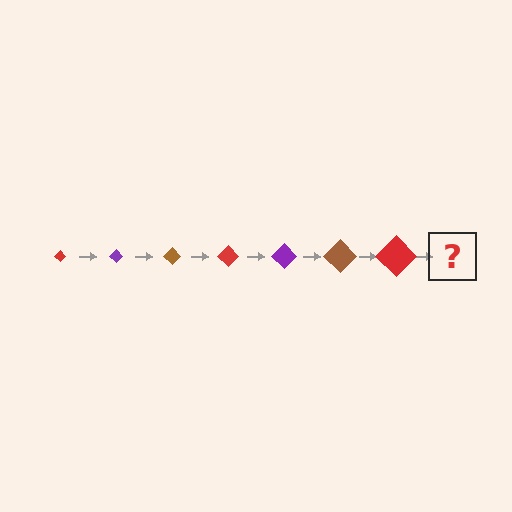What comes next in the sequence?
The next element should be a purple diamond, larger than the previous one.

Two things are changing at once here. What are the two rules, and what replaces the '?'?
The two rules are that the diamond grows larger each step and the color cycles through red, purple, and brown. The '?' should be a purple diamond, larger than the previous one.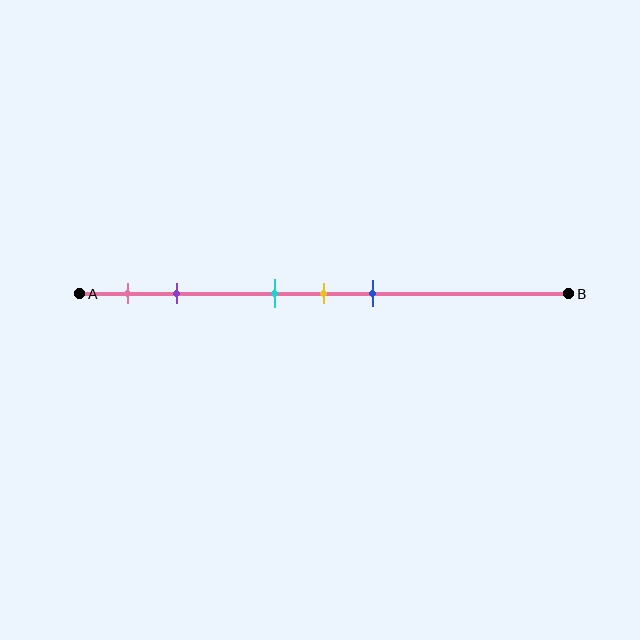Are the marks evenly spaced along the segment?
No, the marks are not evenly spaced.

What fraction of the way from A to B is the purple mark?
The purple mark is approximately 20% (0.2) of the way from A to B.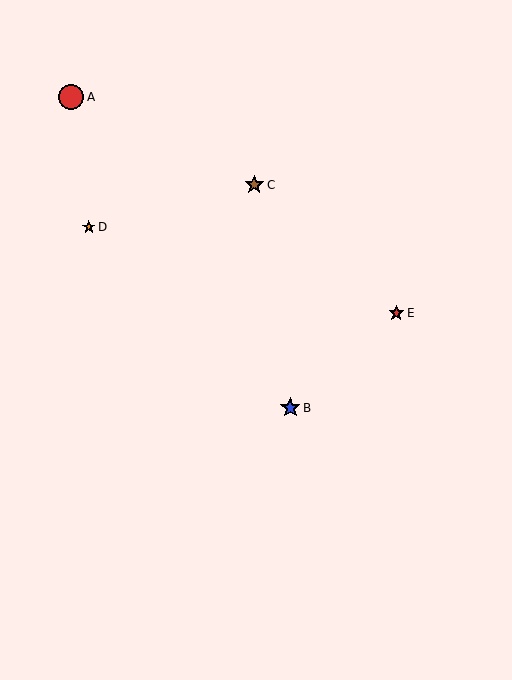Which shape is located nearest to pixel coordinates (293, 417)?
The blue star (labeled B) at (290, 408) is nearest to that location.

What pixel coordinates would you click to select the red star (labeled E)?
Click at (396, 313) to select the red star E.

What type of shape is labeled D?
Shape D is an orange star.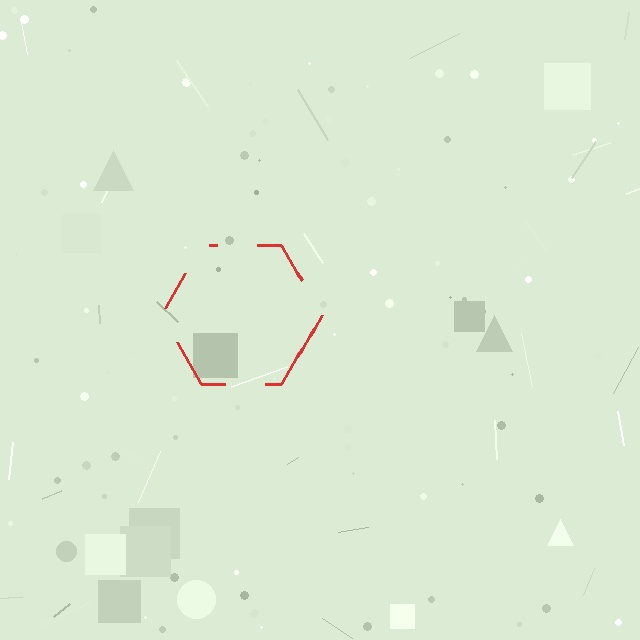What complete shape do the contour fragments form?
The contour fragments form a hexagon.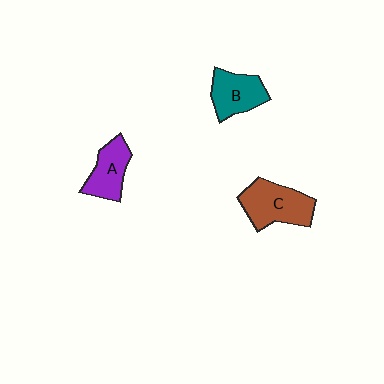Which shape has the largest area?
Shape C (brown).